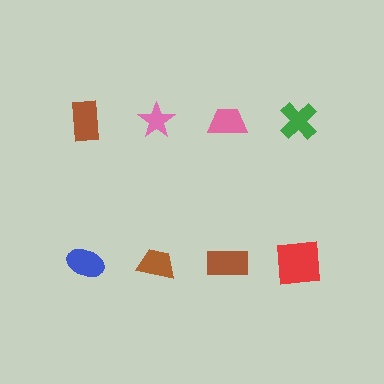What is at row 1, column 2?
A pink star.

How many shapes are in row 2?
4 shapes.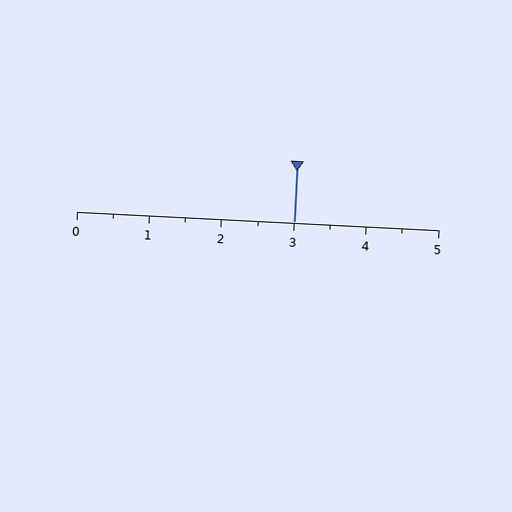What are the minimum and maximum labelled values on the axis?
The axis runs from 0 to 5.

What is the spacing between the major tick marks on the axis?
The major ticks are spaced 1 apart.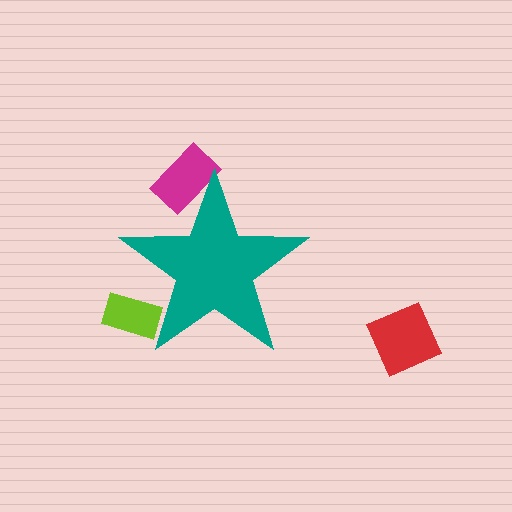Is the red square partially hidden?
No, the red square is fully visible.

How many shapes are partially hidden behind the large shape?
2 shapes are partially hidden.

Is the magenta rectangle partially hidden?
Yes, the magenta rectangle is partially hidden behind the teal star.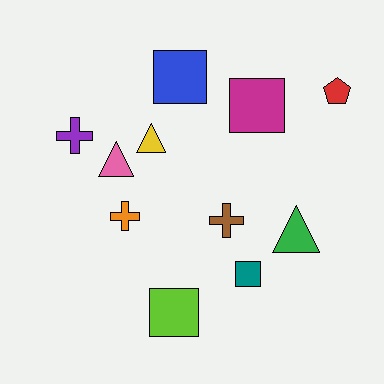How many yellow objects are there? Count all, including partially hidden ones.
There is 1 yellow object.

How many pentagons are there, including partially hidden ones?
There is 1 pentagon.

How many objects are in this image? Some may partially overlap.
There are 11 objects.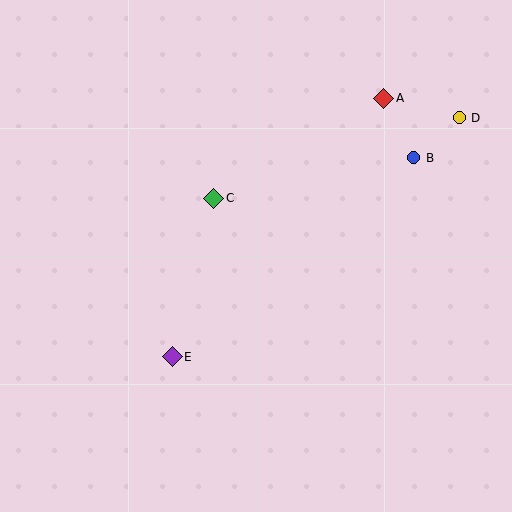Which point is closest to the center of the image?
Point C at (214, 198) is closest to the center.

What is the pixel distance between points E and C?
The distance between E and C is 164 pixels.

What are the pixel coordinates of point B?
Point B is at (414, 158).